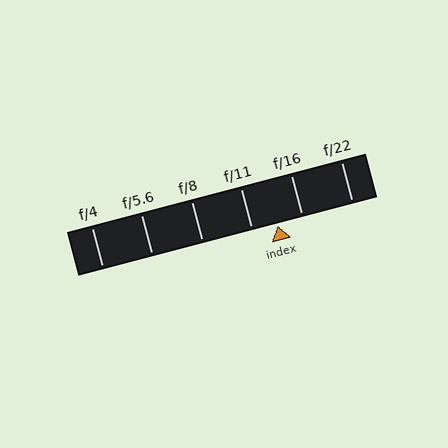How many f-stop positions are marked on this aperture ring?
There are 6 f-stop positions marked.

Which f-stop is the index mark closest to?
The index mark is closest to f/11.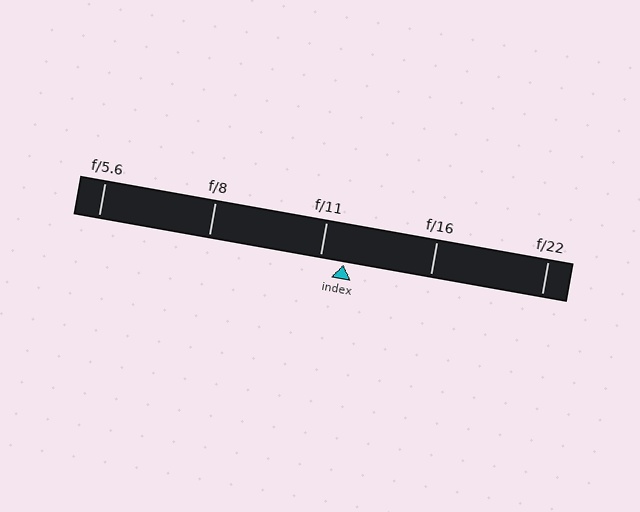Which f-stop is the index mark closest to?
The index mark is closest to f/11.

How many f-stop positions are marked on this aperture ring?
There are 5 f-stop positions marked.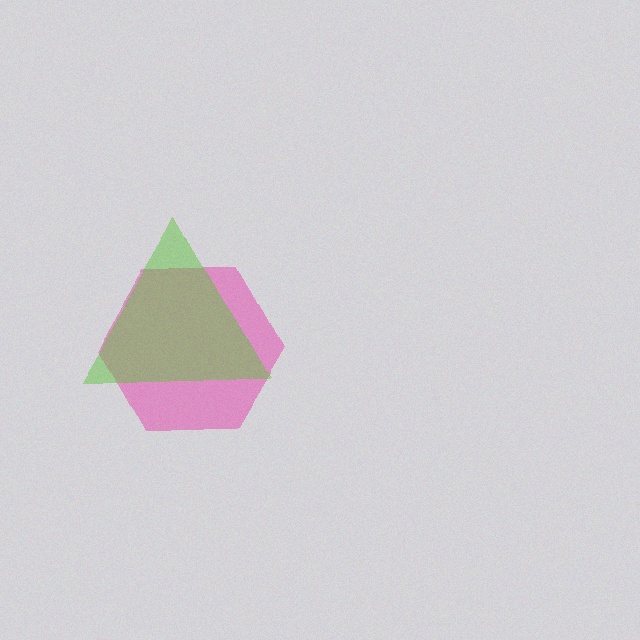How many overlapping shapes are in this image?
There are 2 overlapping shapes in the image.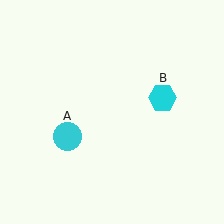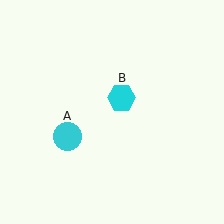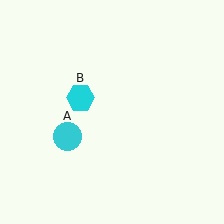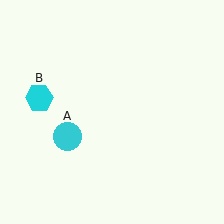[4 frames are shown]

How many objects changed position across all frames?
1 object changed position: cyan hexagon (object B).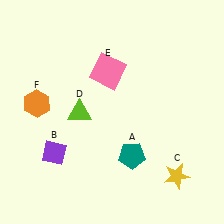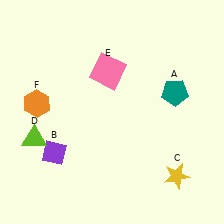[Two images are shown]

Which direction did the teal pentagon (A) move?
The teal pentagon (A) moved up.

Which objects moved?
The objects that moved are: the teal pentagon (A), the lime triangle (D).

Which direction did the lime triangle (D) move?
The lime triangle (D) moved left.